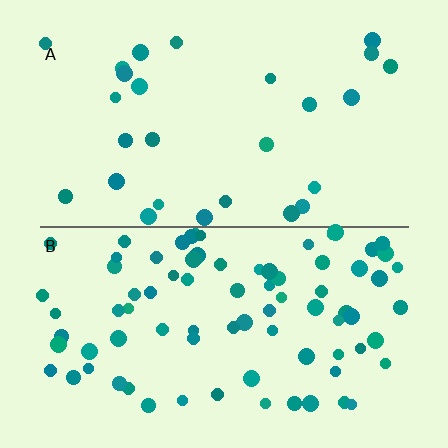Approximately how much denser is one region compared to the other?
Approximately 3.0× — region B over region A.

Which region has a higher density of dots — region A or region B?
B (the bottom).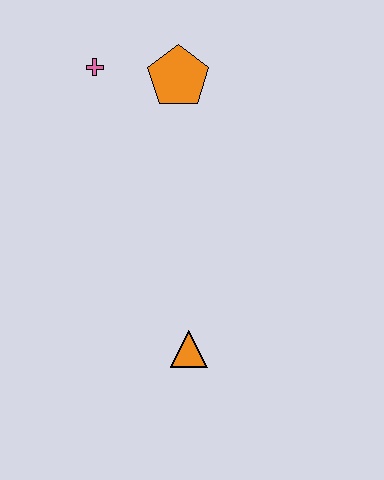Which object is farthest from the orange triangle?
The pink cross is farthest from the orange triangle.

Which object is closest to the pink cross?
The orange pentagon is closest to the pink cross.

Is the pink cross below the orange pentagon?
No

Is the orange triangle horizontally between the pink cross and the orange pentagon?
No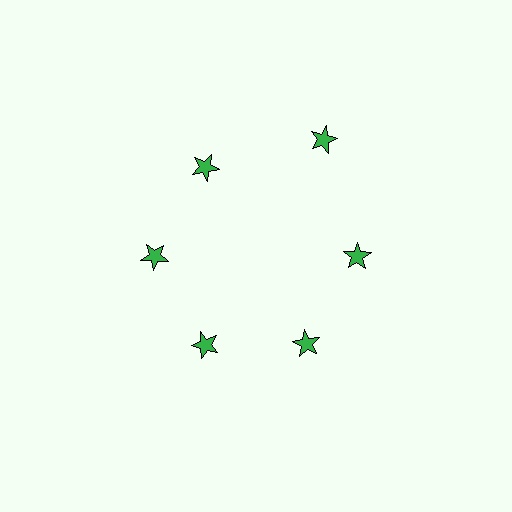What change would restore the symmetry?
The symmetry would be restored by moving it inward, back onto the ring so that all 6 stars sit at equal angles and equal distance from the center.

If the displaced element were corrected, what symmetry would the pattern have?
It would have 6-fold rotational symmetry — the pattern would map onto itself every 60 degrees.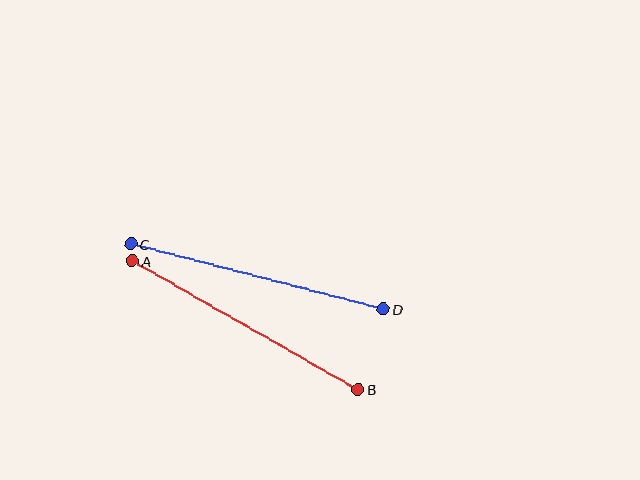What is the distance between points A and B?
The distance is approximately 260 pixels.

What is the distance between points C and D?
The distance is approximately 261 pixels.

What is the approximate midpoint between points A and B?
The midpoint is at approximately (245, 325) pixels.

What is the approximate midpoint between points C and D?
The midpoint is at approximately (257, 277) pixels.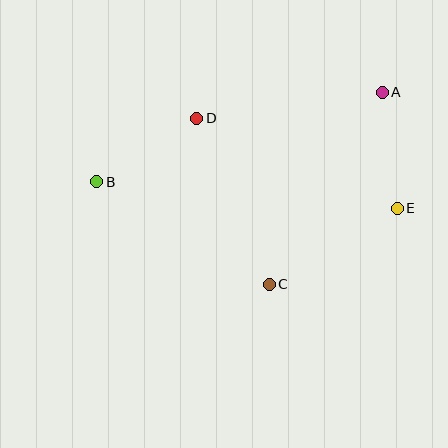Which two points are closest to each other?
Points A and E are closest to each other.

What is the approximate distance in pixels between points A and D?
The distance between A and D is approximately 188 pixels.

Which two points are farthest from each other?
Points B and E are farthest from each other.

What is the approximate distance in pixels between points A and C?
The distance between A and C is approximately 223 pixels.